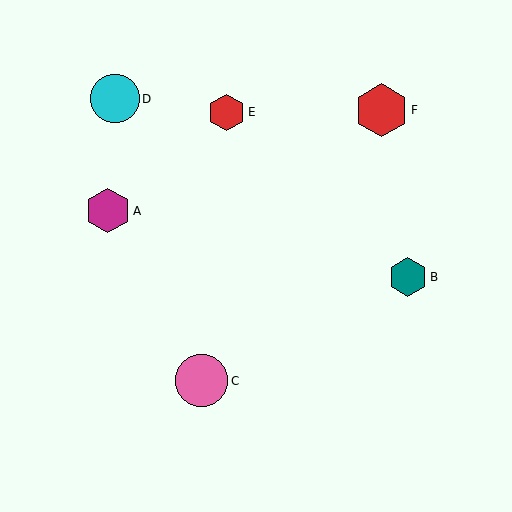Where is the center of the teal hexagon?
The center of the teal hexagon is at (408, 277).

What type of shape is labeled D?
Shape D is a cyan circle.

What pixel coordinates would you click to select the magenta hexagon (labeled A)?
Click at (108, 211) to select the magenta hexagon A.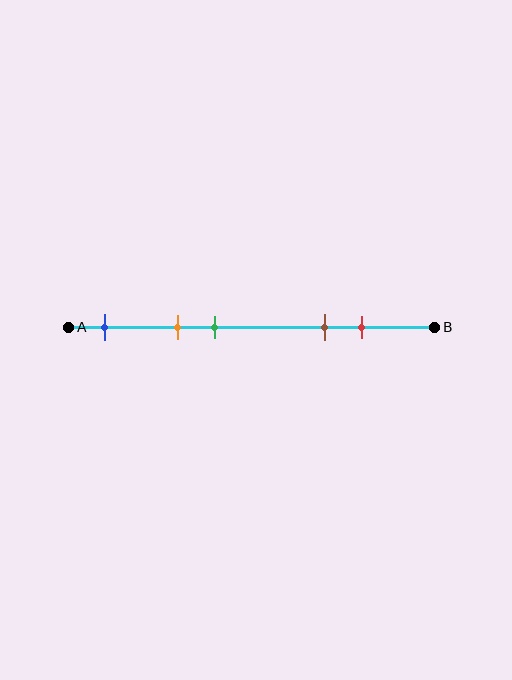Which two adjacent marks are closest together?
The orange and green marks are the closest adjacent pair.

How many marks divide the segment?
There are 5 marks dividing the segment.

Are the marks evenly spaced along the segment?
No, the marks are not evenly spaced.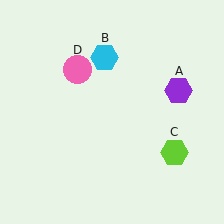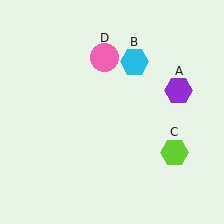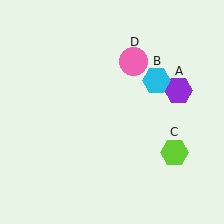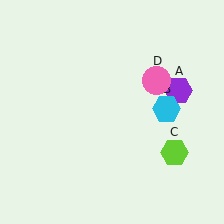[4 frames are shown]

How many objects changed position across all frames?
2 objects changed position: cyan hexagon (object B), pink circle (object D).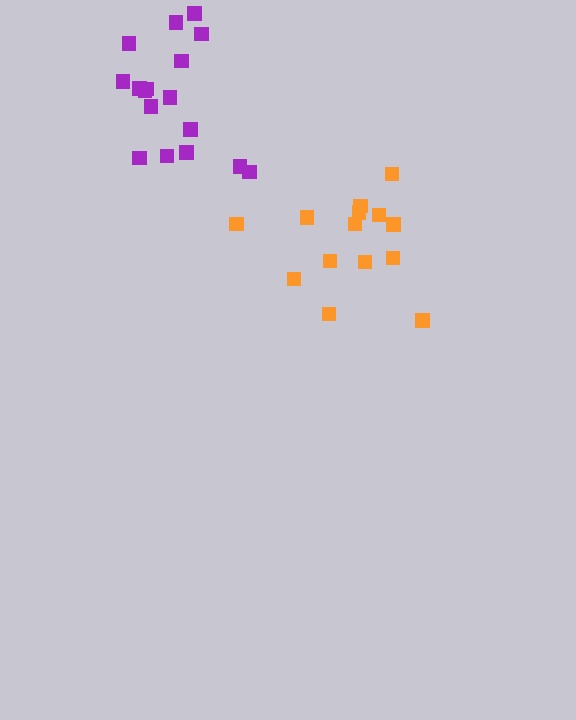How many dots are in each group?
Group 1: 14 dots, Group 2: 17 dots (31 total).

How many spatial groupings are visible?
There are 2 spatial groupings.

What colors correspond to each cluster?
The clusters are colored: orange, purple.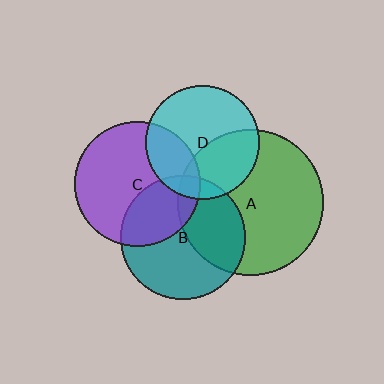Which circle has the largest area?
Circle A (green).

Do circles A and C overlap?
Yes.